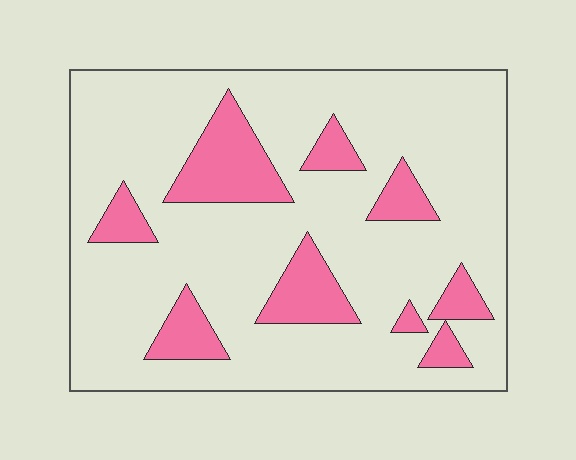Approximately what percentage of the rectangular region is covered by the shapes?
Approximately 20%.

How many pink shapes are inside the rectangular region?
9.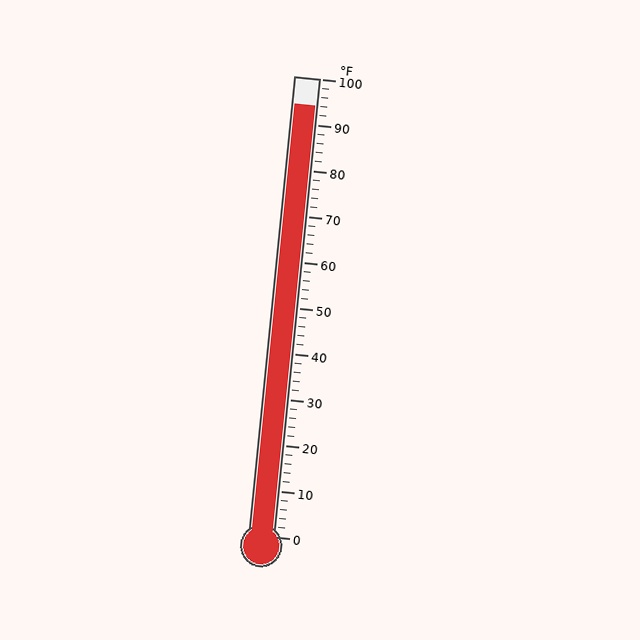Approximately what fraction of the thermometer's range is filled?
The thermometer is filled to approximately 95% of its range.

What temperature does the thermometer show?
The thermometer shows approximately 94°F.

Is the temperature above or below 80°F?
The temperature is above 80°F.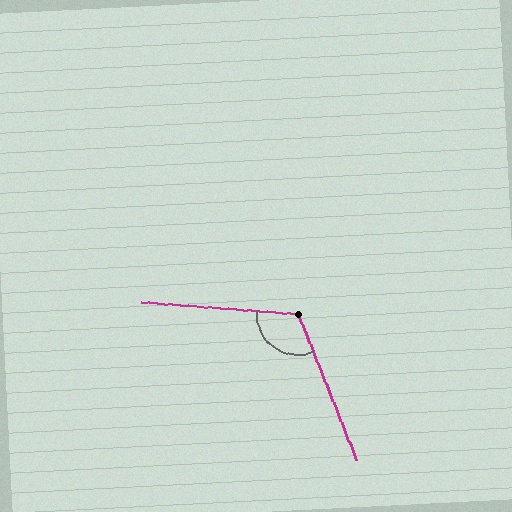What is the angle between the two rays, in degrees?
Approximately 117 degrees.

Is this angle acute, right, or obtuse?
It is obtuse.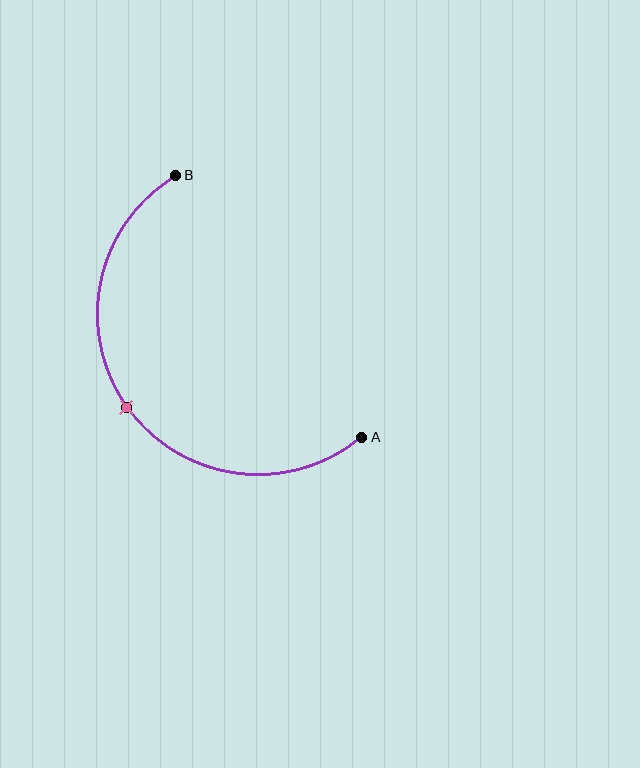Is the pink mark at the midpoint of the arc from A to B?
Yes. The pink mark lies on the arc at equal arc-length from both A and B — it is the arc midpoint.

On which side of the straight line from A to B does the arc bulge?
The arc bulges below and to the left of the straight line connecting A and B.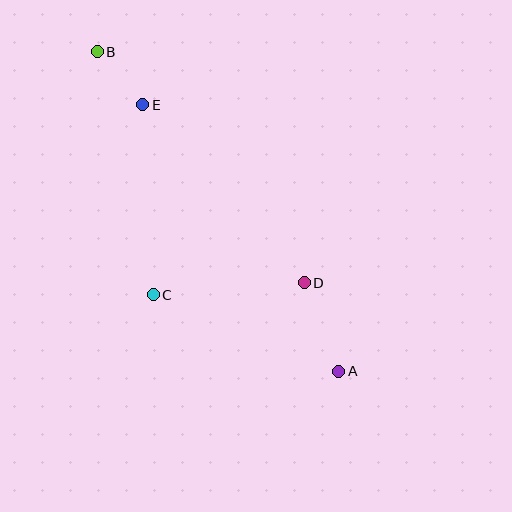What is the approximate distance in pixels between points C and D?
The distance between C and D is approximately 152 pixels.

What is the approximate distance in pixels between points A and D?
The distance between A and D is approximately 95 pixels.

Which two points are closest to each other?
Points B and E are closest to each other.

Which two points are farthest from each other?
Points A and B are farthest from each other.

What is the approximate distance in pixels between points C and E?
The distance between C and E is approximately 190 pixels.